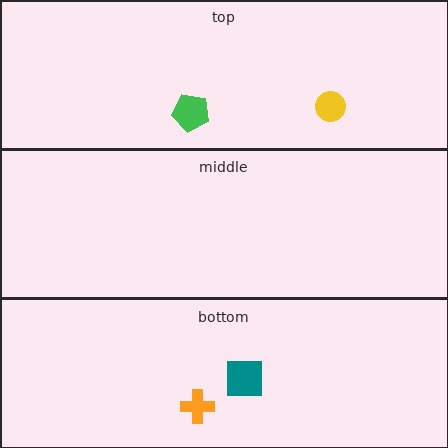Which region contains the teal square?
The bottom region.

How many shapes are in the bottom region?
2.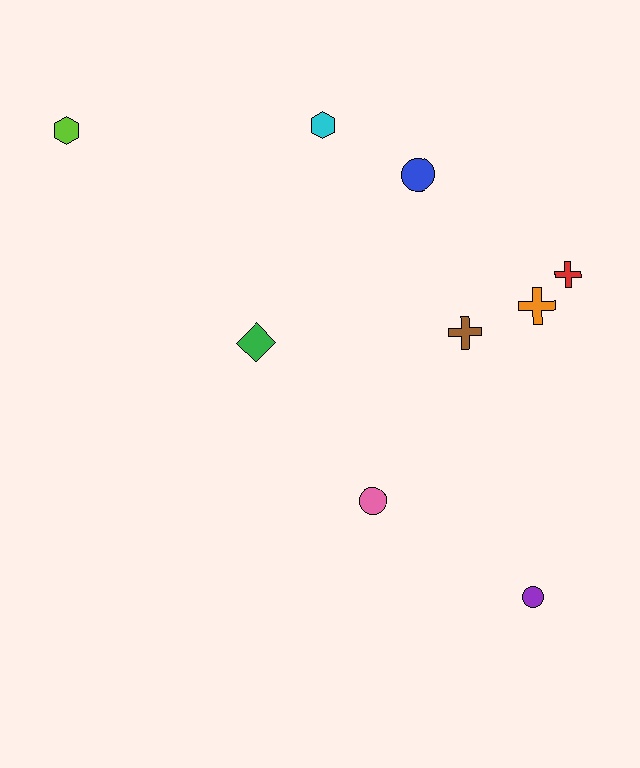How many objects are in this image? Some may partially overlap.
There are 9 objects.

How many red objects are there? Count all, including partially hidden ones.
There is 1 red object.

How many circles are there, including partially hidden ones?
There are 3 circles.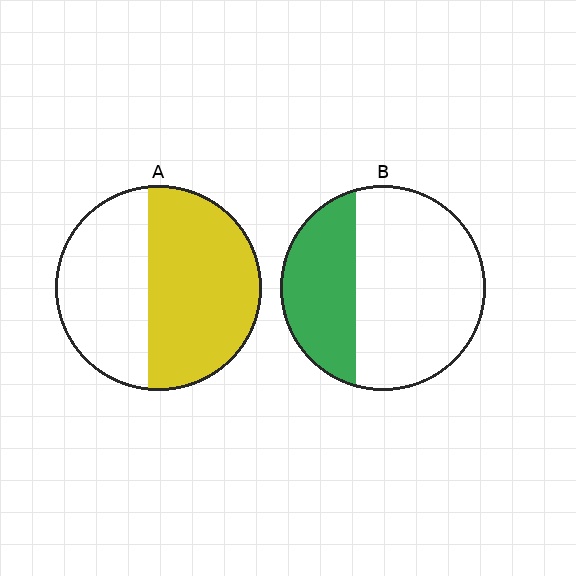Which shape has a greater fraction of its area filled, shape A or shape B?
Shape A.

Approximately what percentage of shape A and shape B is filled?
A is approximately 55% and B is approximately 35%.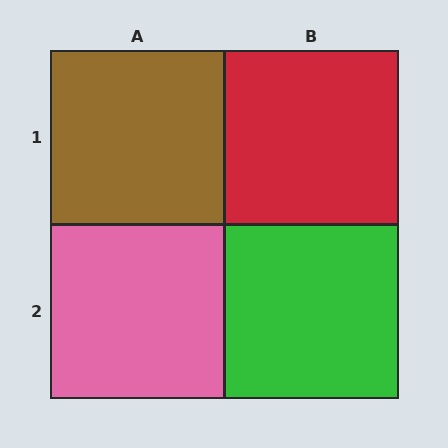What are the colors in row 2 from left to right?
Pink, green.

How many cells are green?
1 cell is green.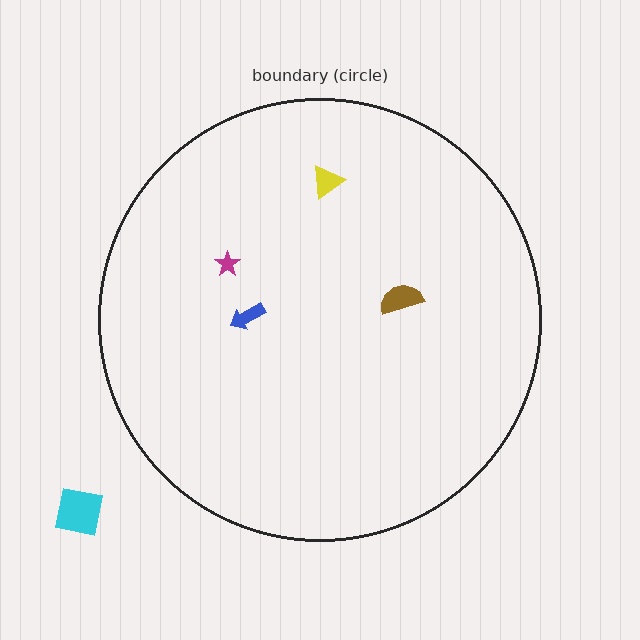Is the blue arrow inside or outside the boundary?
Inside.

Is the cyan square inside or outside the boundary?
Outside.